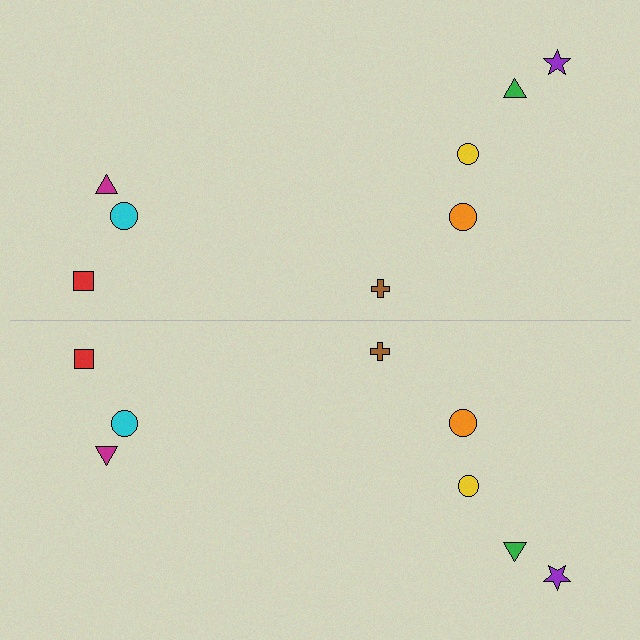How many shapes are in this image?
There are 16 shapes in this image.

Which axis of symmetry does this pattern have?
The pattern has a horizontal axis of symmetry running through the center of the image.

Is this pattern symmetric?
Yes, this pattern has bilateral (reflection) symmetry.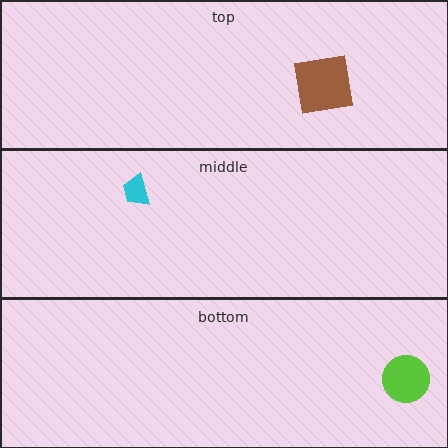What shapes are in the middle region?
The cyan trapezoid.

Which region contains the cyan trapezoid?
The middle region.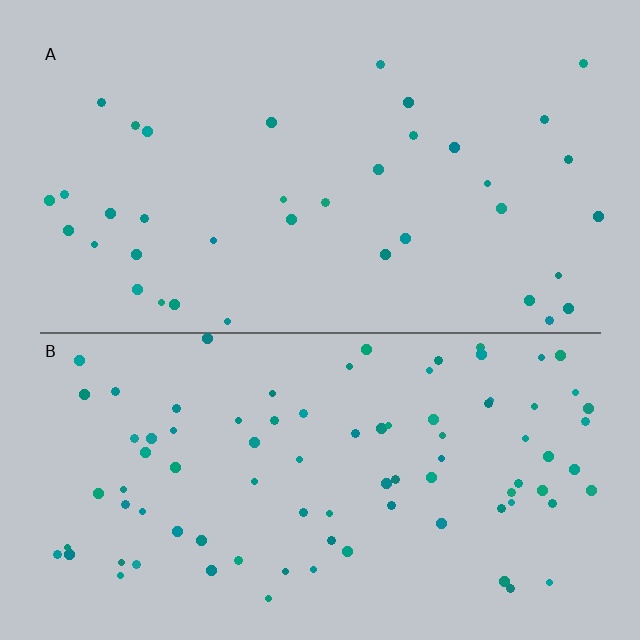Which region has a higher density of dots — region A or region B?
B (the bottom).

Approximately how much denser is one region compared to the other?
Approximately 2.3× — region B over region A.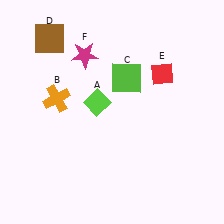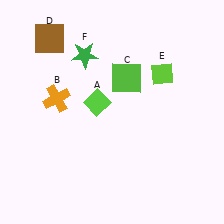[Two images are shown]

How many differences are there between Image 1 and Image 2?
There are 2 differences between the two images.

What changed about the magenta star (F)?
In Image 1, F is magenta. In Image 2, it changed to green.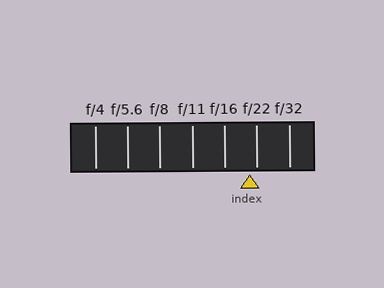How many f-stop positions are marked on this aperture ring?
There are 7 f-stop positions marked.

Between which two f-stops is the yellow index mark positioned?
The index mark is between f/16 and f/22.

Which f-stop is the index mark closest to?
The index mark is closest to f/22.